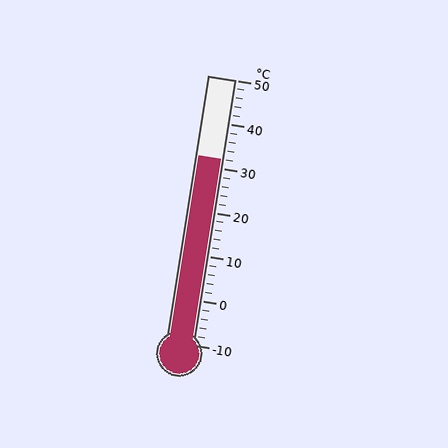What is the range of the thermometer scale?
The thermometer scale ranges from -10°C to 50°C.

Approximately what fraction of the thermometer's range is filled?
The thermometer is filled to approximately 70% of its range.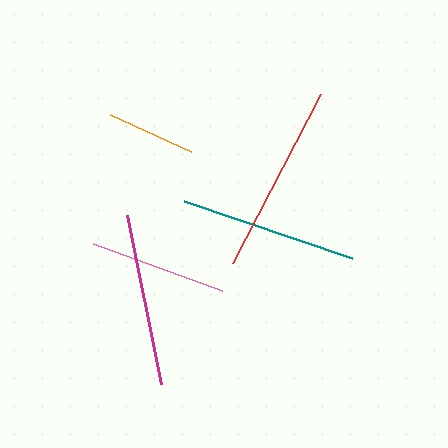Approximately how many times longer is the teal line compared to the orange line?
The teal line is approximately 2.0 times the length of the orange line.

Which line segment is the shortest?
The orange line is the shortest at approximately 89 pixels.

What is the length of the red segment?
The red segment is approximately 191 pixels long.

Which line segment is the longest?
The red line is the longest at approximately 191 pixels.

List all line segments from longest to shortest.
From longest to shortest: red, teal, magenta, pink, orange.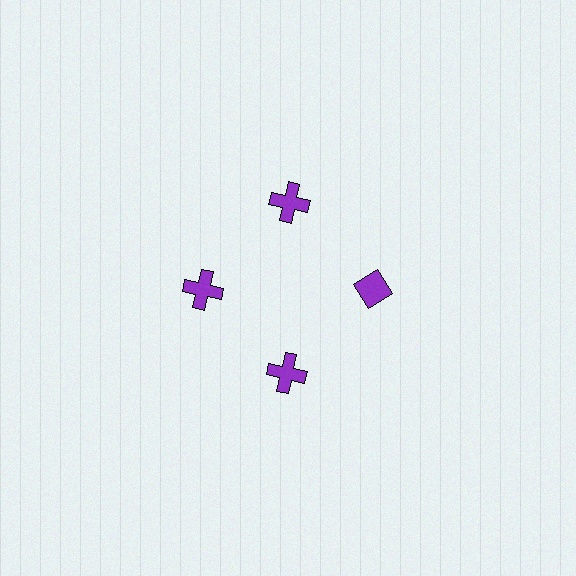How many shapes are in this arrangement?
There are 4 shapes arranged in a ring pattern.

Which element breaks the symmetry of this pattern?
The purple diamond at roughly the 3 o'clock position breaks the symmetry. All other shapes are purple crosses.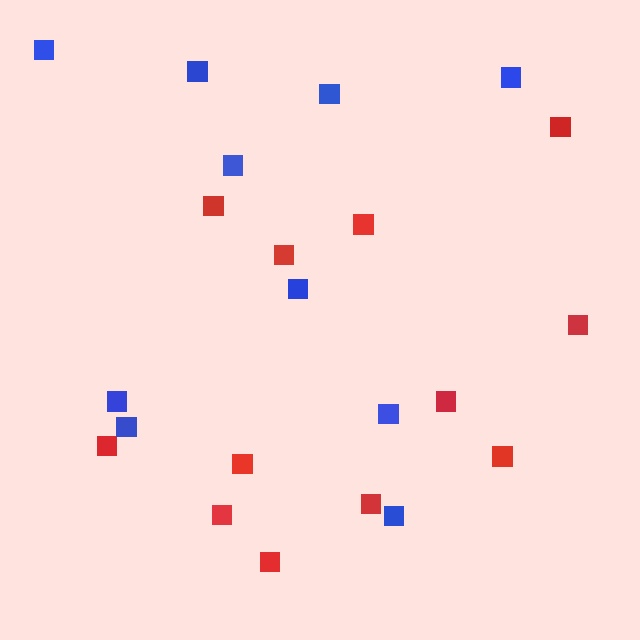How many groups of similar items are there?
There are 2 groups: one group of red squares (12) and one group of blue squares (10).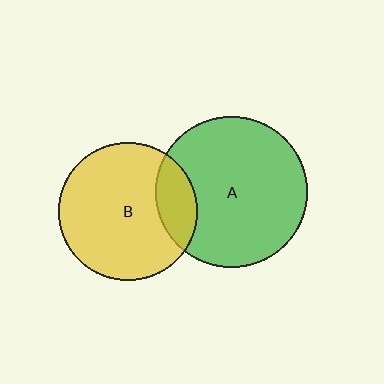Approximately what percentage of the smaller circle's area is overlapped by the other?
Approximately 20%.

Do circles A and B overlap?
Yes.